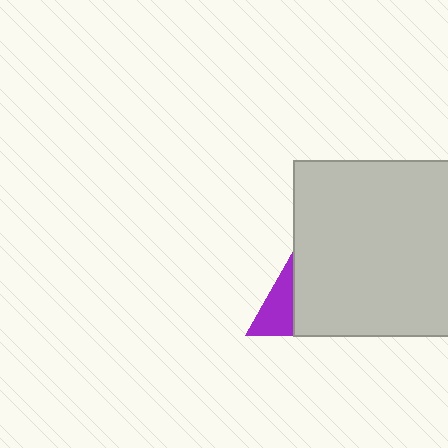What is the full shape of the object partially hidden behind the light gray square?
The partially hidden object is a purple triangle.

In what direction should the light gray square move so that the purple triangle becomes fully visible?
The light gray square should move right. That is the shortest direction to clear the overlap and leave the purple triangle fully visible.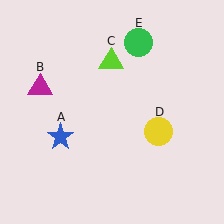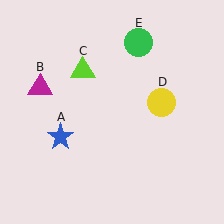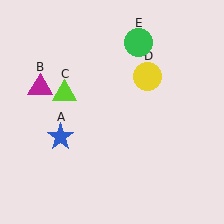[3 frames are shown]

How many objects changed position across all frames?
2 objects changed position: lime triangle (object C), yellow circle (object D).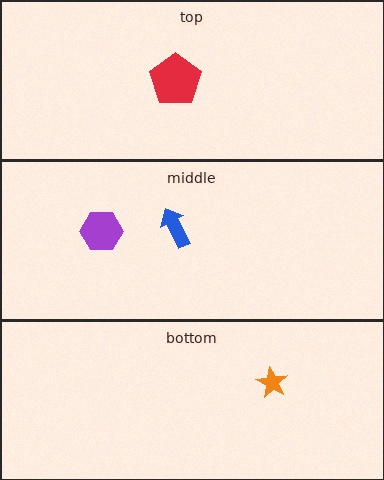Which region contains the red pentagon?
The top region.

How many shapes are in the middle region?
2.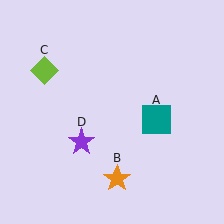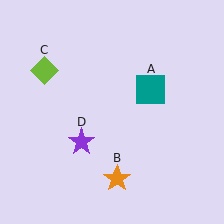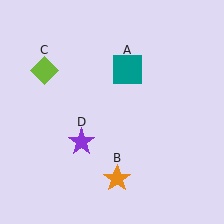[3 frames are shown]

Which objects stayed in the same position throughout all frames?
Orange star (object B) and lime diamond (object C) and purple star (object D) remained stationary.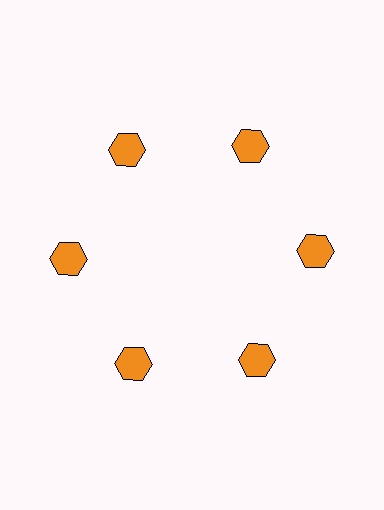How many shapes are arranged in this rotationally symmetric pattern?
There are 6 shapes, arranged in 6 groups of 1.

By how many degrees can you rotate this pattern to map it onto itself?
The pattern maps onto itself every 60 degrees of rotation.